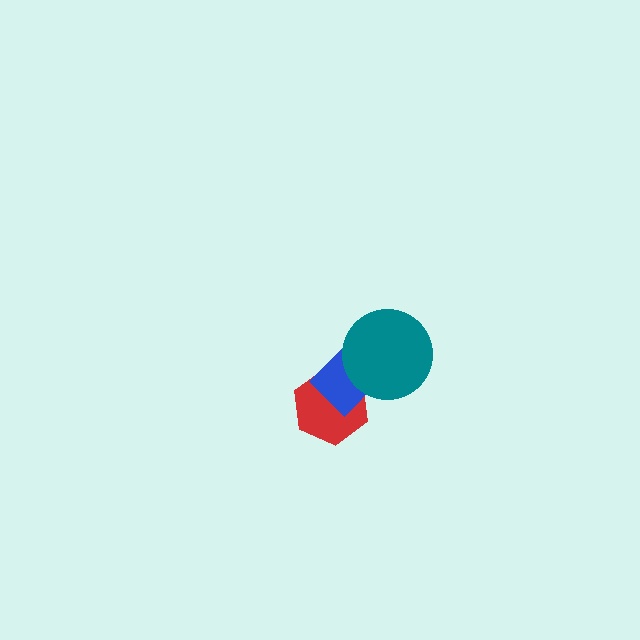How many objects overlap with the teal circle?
1 object overlaps with the teal circle.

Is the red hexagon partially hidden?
Yes, it is partially covered by another shape.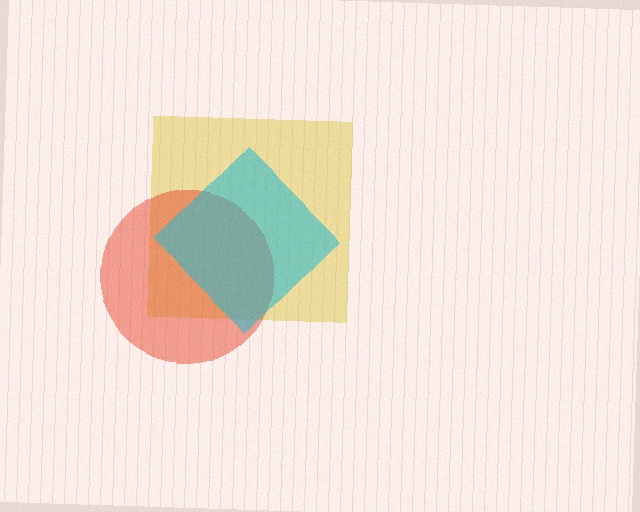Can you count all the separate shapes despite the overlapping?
Yes, there are 3 separate shapes.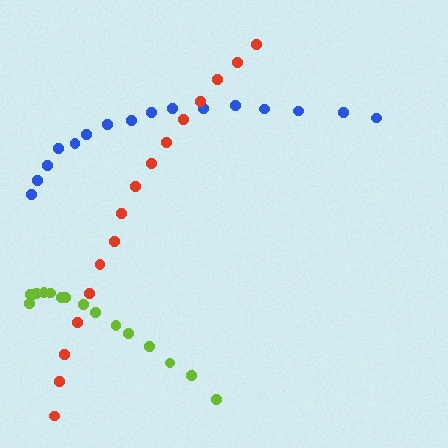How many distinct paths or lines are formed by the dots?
There are 3 distinct paths.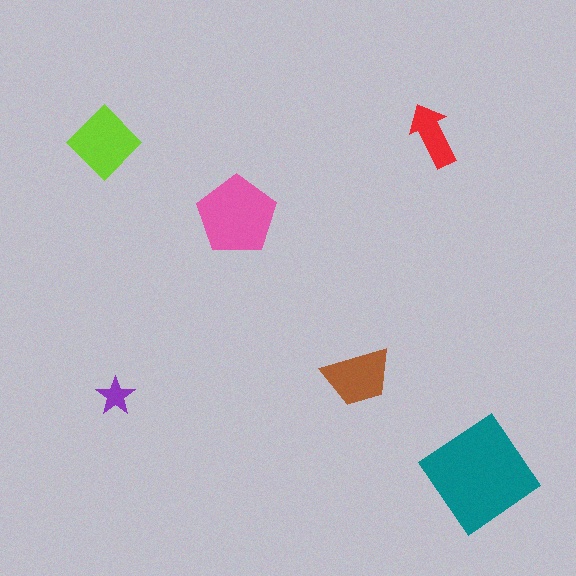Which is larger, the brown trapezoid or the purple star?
The brown trapezoid.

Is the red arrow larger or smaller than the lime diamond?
Smaller.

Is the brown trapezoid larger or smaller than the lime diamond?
Smaller.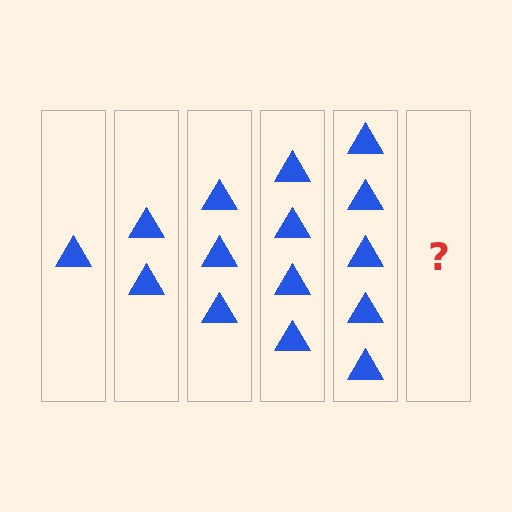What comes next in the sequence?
The next element should be 6 triangles.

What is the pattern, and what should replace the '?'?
The pattern is that each step adds one more triangle. The '?' should be 6 triangles.